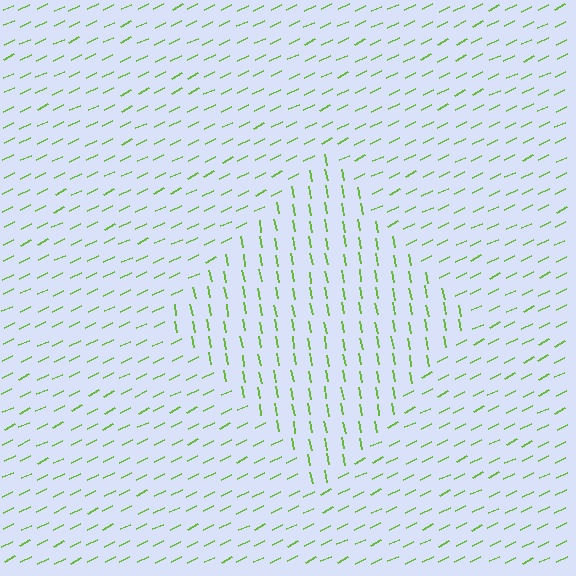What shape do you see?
I see a diamond.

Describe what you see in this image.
The image is filled with small lime line segments. A diamond region in the image has lines oriented differently from the surrounding lines, creating a visible texture boundary.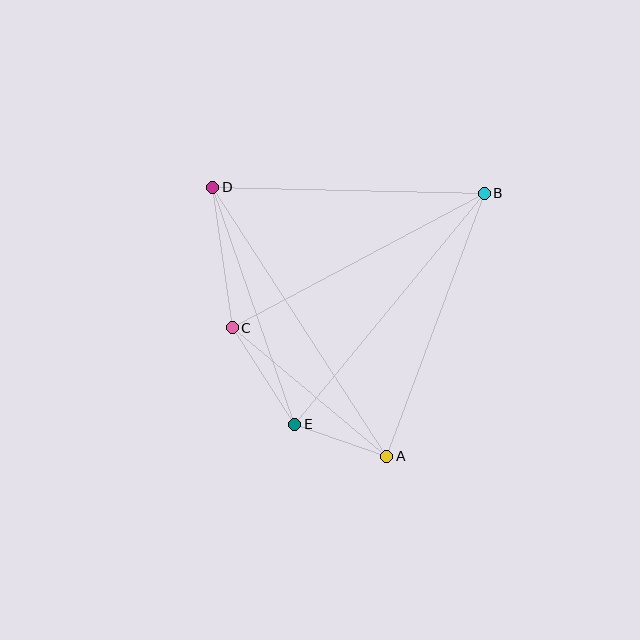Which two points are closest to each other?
Points A and E are closest to each other.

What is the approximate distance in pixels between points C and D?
The distance between C and D is approximately 142 pixels.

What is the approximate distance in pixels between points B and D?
The distance between B and D is approximately 271 pixels.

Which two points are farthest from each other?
Points A and D are farthest from each other.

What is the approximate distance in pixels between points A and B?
The distance between A and B is approximately 281 pixels.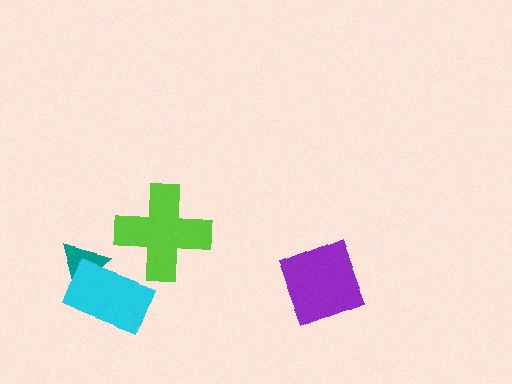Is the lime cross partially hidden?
No, no other shape covers it.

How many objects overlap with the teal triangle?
1 object overlaps with the teal triangle.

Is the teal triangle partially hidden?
Yes, it is partially covered by another shape.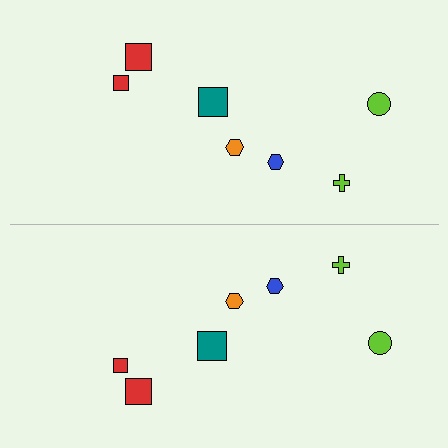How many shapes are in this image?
There are 14 shapes in this image.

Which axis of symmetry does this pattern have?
The pattern has a horizontal axis of symmetry running through the center of the image.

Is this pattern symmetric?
Yes, this pattern has bilateral (reflection) symmetry.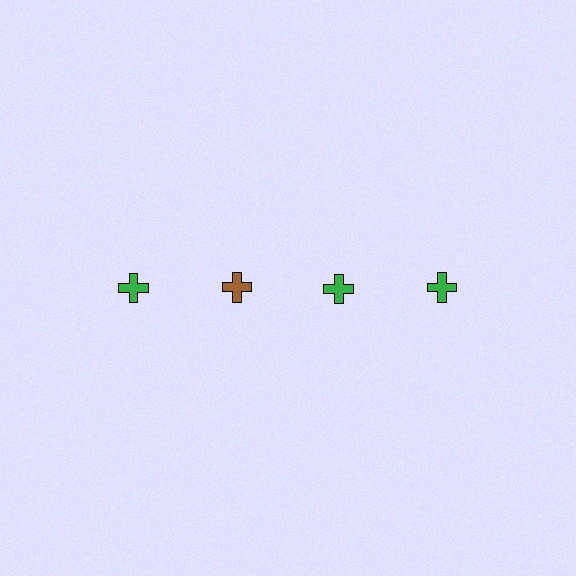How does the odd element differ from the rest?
It has a different color: brown instead of green.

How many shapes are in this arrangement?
There are 4 shapes arranged in a grid pattern.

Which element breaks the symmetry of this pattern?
The brown cross in the top row, second from left column breaks the symmetry. All other shapes are green crosses.